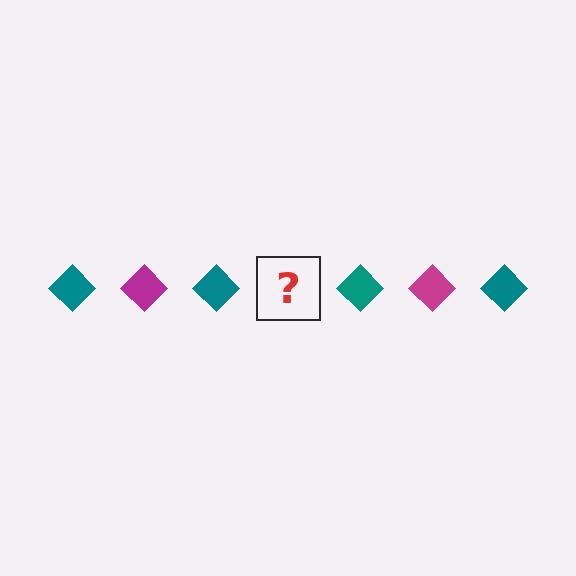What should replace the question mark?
The question mark should be replaced with a magenta diamond.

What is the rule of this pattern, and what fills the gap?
The rule is that the pattern cycles through teal, magenta diamonds. The gap should be filled with a magenta diamond.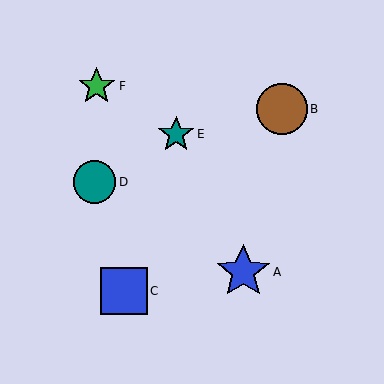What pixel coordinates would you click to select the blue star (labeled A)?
Click at (243, 272) to select the blue star A.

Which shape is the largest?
The blue star (labeled A) is the largest.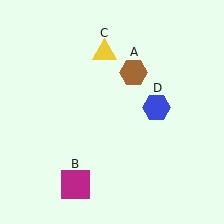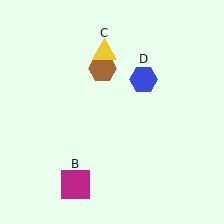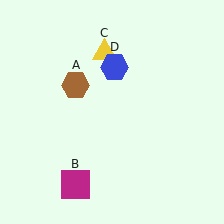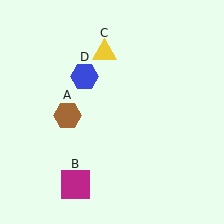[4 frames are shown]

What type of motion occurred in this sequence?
The brown hexagon (object A), blue hexagon (object D) rotated counterclockwise around the center of the scene.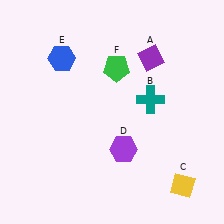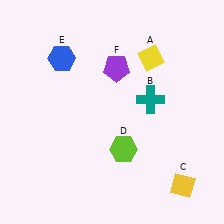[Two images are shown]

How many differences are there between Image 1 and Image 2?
There are 3 differences between the two images.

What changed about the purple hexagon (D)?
In Image 1, D is purple. In Image 2, it changed to lime.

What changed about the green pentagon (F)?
In Image 1, F is green. In Image 2, it changed to purple.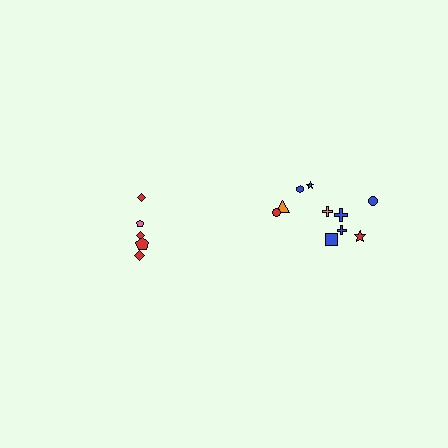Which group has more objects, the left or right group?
The right group.